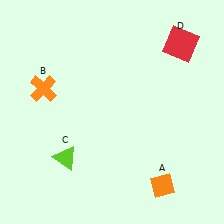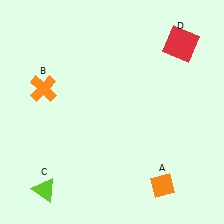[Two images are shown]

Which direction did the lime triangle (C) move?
The lime triangle (C) moved down.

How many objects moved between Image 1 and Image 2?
1 object moved between the two images.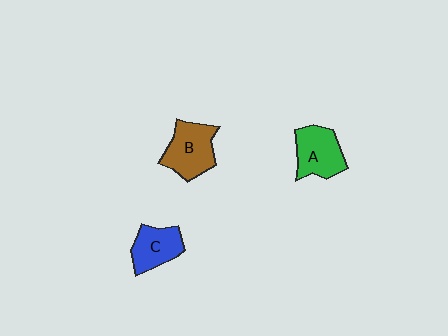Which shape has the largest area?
Shape B (brown).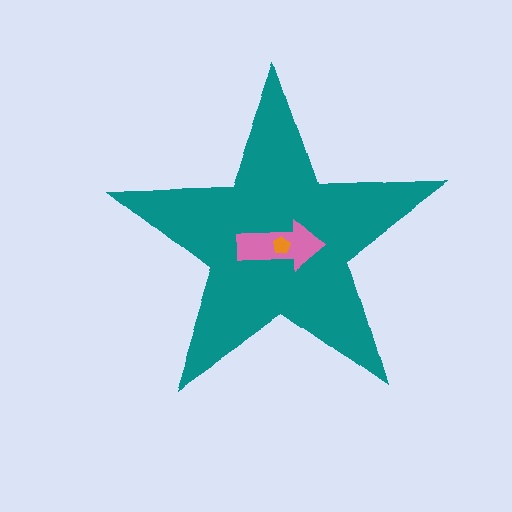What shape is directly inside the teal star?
The pink arrow.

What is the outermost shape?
The teal star.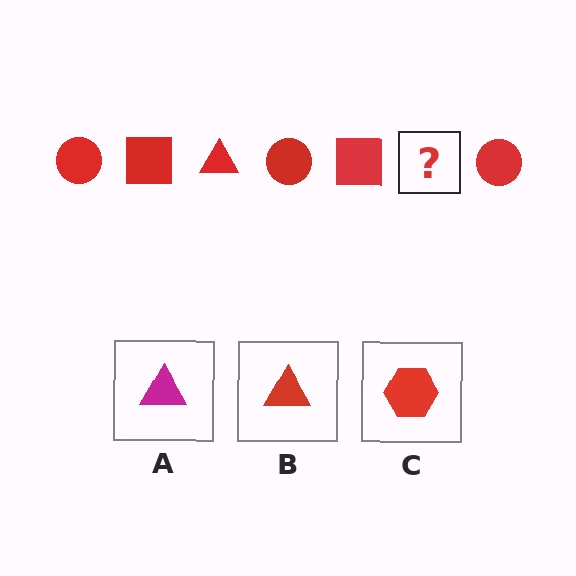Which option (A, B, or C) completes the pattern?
B.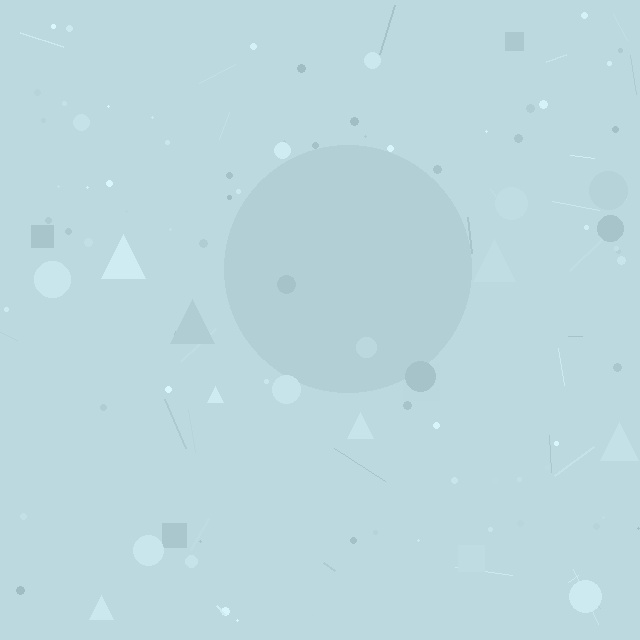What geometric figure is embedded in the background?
A circle is embedded in the background.